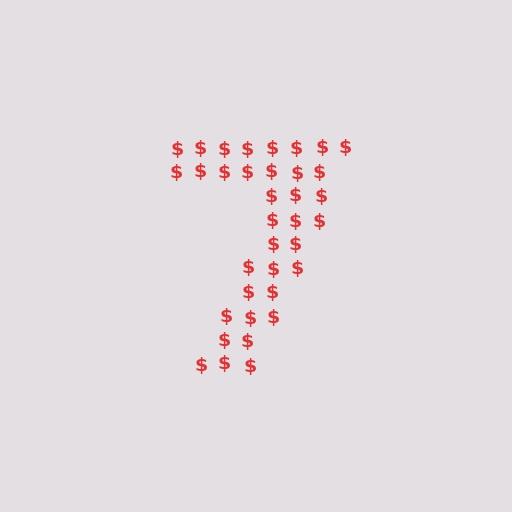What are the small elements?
The small elements are dollar signs.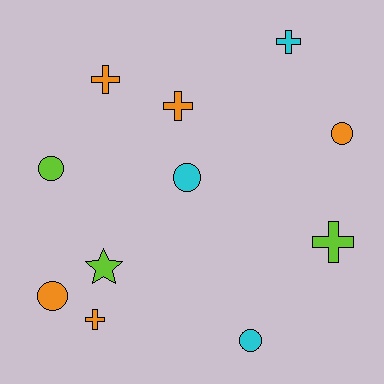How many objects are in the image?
There are 11 objects.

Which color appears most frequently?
Orange, with 5 objects.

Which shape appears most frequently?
Circle, with 5 objects.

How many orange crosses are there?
There are 3 orange crosses.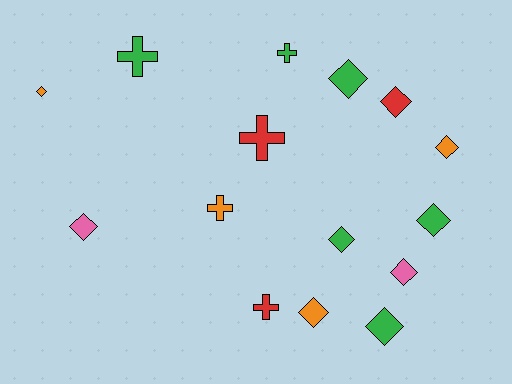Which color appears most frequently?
Green, with 6 objects.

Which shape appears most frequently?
Diamond, with 10 objects.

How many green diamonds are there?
There are 4 green diamonds.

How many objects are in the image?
There are 15 objects.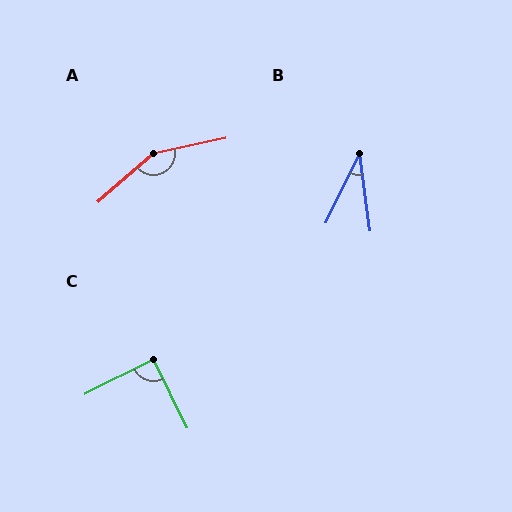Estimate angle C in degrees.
Approximately 89 degrees.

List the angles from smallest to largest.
B (33°), C (89°), A (151°).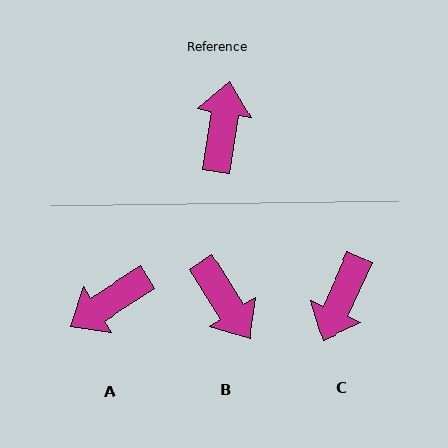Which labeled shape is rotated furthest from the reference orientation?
C, about 165 degrees away.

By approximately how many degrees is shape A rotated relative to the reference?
Approximately 131 degrees counter-clockwise.